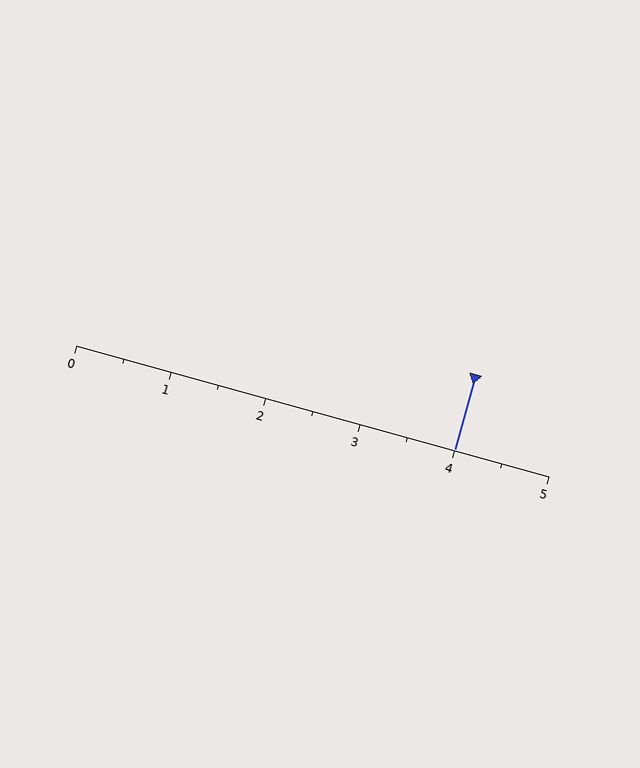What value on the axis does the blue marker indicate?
The marker indicates approximately 4.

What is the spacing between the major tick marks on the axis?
The major ticks are spaced 1 apart.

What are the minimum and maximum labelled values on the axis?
The axis runs from 0 to 5.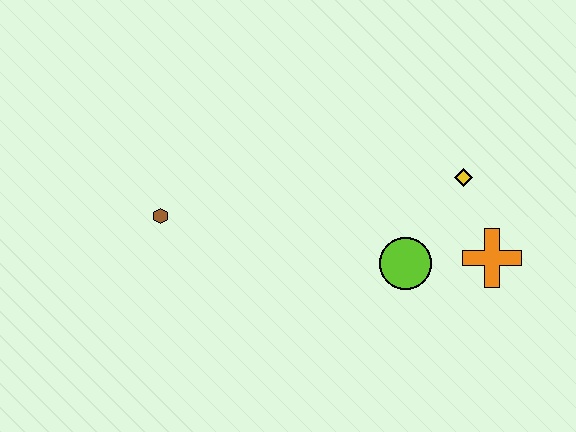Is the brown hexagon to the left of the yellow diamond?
Yes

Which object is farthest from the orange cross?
The brown hexagon is farthest from the orange cross.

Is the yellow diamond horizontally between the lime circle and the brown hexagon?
No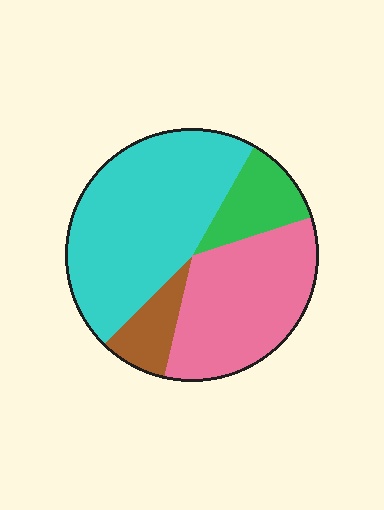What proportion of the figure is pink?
Pink covers around 35% of the figure.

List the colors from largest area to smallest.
From largest to smallest: cyan, pink, green, brown.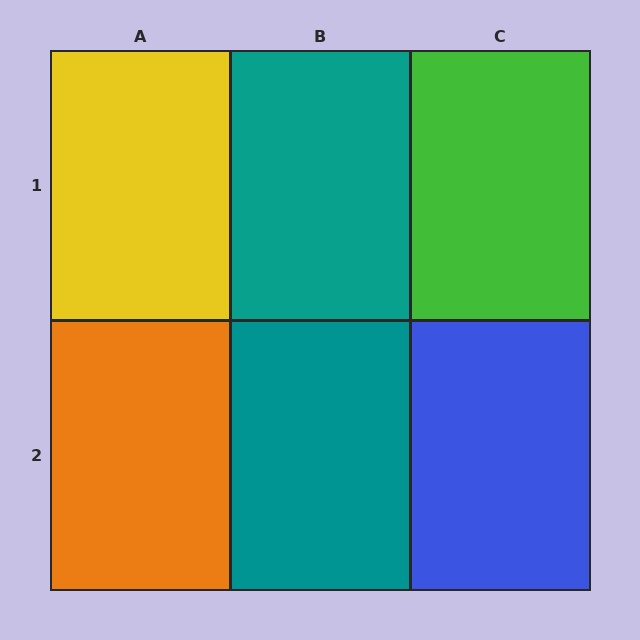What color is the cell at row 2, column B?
Teal.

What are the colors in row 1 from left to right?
Yellow, teal, green.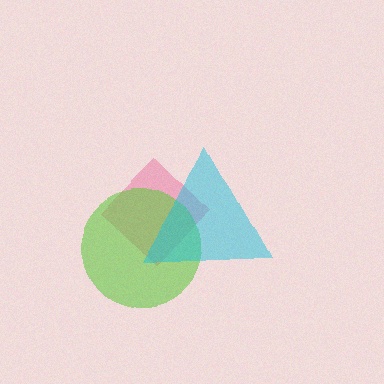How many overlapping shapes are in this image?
There are 3 overlapping shapes in the image.